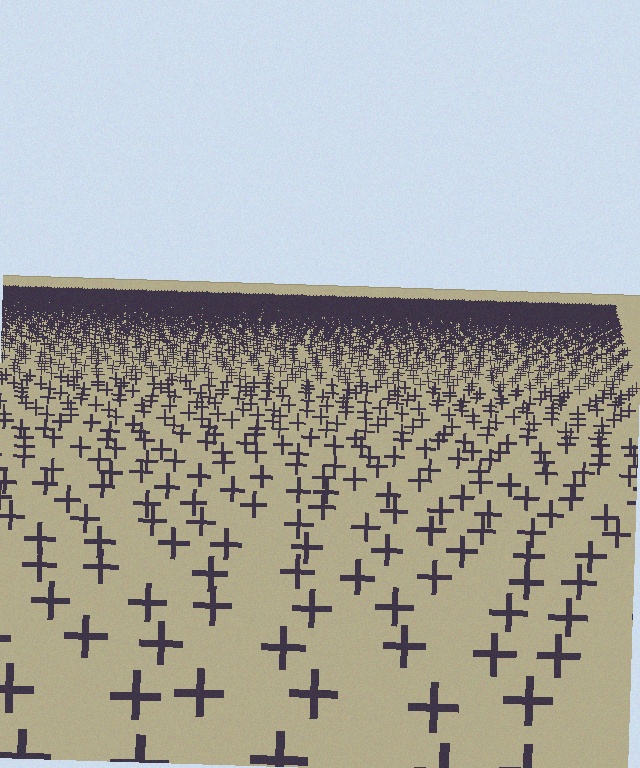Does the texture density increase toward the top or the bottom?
Density increases toward the top.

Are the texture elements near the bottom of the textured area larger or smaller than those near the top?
Larger. Near the bottom, elements are closer to the viewer and appear at a bigger on-screen size.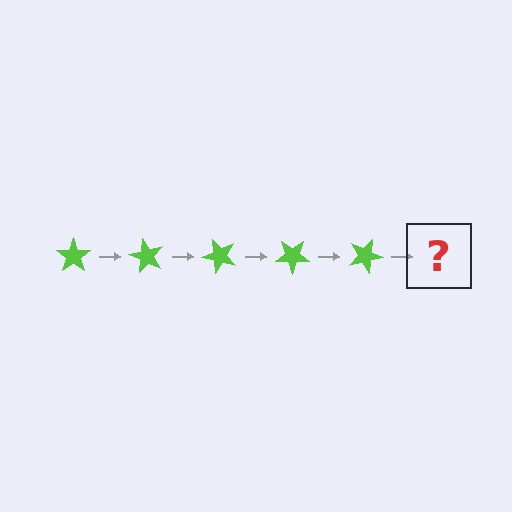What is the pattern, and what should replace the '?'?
The pattern is that the star rotates 60 degrees each step. The '?' should be a lime star rotated 300 degrees.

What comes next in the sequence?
The next element should be a lime star rotated 300 degrees.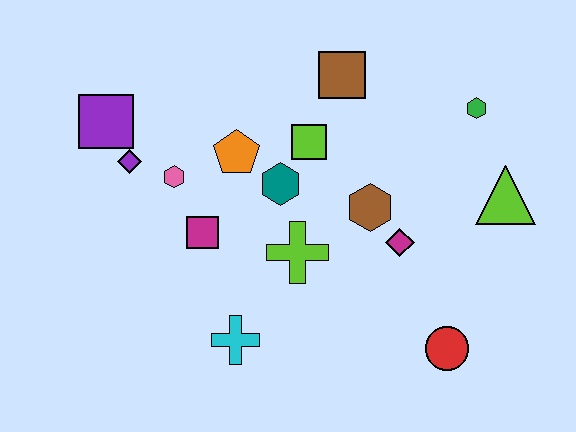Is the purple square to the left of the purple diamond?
Yes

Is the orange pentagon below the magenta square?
No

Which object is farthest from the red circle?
The purple square is farthest from the red circle.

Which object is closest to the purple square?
The purple diamond is closest to the purple square.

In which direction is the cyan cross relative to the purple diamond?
The cyan cross is below the purple diamond.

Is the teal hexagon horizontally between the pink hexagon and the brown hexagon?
Yes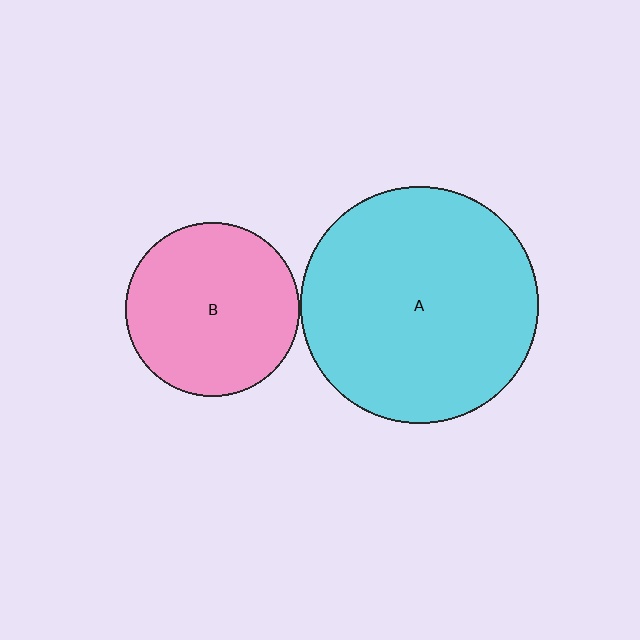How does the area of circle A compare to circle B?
Approximately 1.9 times.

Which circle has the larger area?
Circle A (cyan).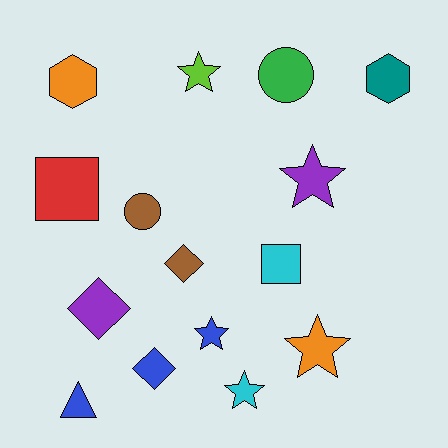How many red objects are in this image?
There is 1 red object.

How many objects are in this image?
There are 15 objects.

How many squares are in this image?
There are 2 squares.